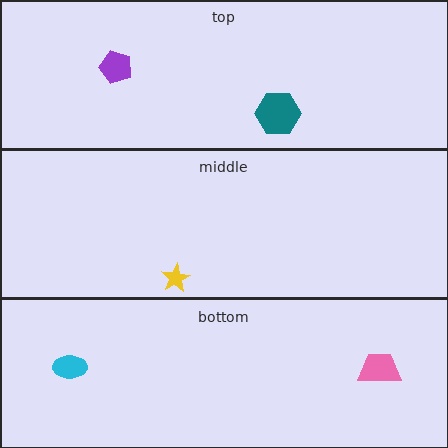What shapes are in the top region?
The teal hexagon, the purple pentagon.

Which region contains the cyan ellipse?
The bottom region.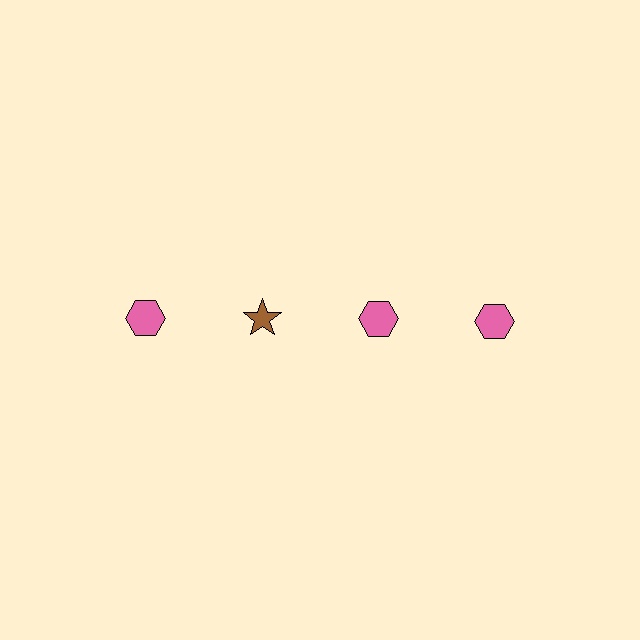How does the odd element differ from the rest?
It differs in both color (brown instead of pink) and shape (star instead of hexagon).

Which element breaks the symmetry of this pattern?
The brown star in the top row, second from left column breaks the symmetry. All other shapes are pink hexagons.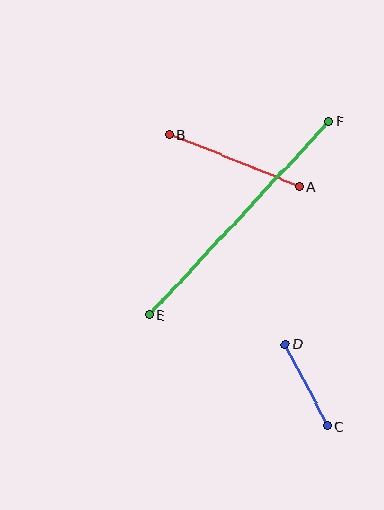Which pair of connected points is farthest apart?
Points E and F are farthest apart.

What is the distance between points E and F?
The distance is approximately 264 pixels.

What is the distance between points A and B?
The distance is approximately 141 pixels.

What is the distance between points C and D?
The distance is approximately 93 pixels.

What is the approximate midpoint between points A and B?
The midpoint is at approximately (234, 160) pixels.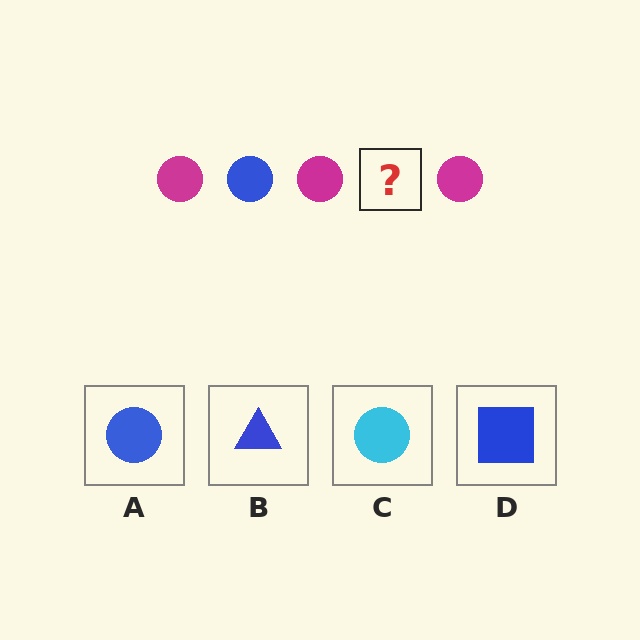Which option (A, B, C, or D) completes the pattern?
A.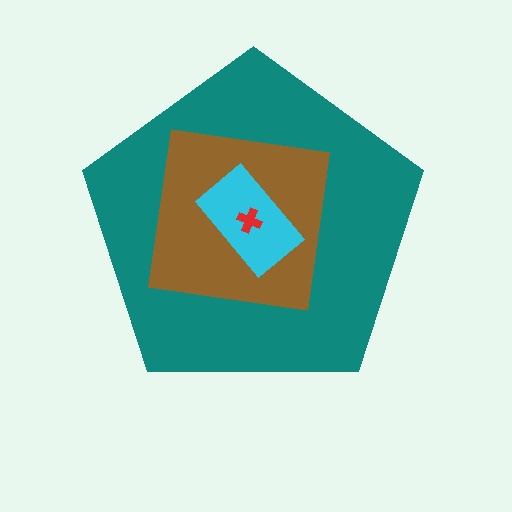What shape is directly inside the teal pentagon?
The brown square.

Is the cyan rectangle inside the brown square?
Yes.